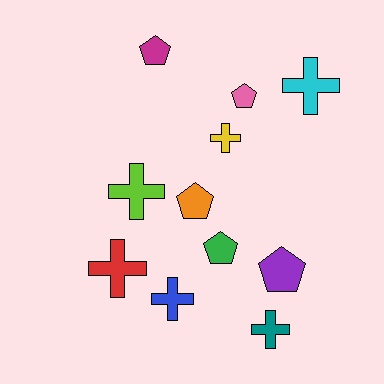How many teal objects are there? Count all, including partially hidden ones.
There is 1 teal object.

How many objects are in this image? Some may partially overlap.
There are 11 objects.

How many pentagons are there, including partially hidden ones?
There are 5 pentagons.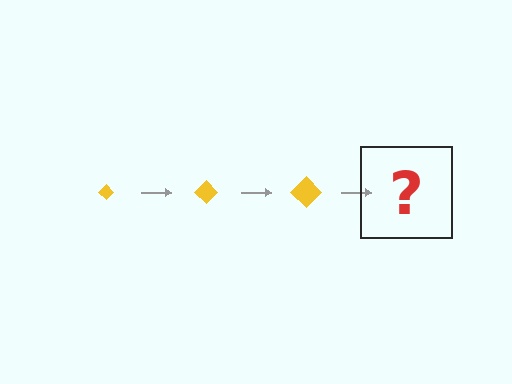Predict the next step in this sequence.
The next step is a yellow diamond, larger than the previous one.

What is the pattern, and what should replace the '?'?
The pattern is that the diamond gets progressively larger each step. The '?' should be a yellow diamond, larger than the previous one.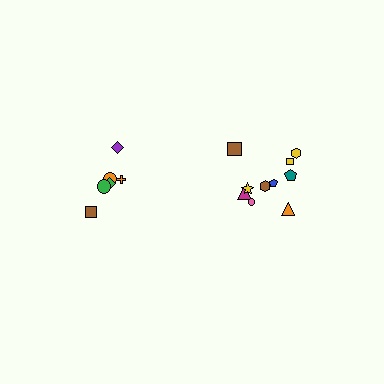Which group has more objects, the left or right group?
The right group.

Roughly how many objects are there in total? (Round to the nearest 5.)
Roughly 15 objects in total.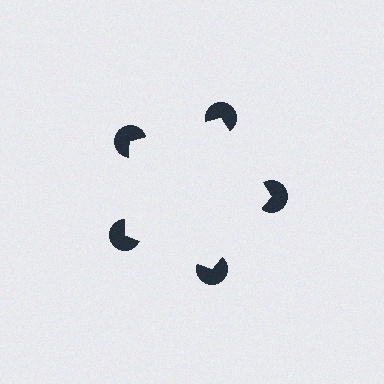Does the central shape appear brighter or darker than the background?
It typically appears slightly brighter than the background, even though no actual brightness change is drawn.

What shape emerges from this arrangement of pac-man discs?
An illusory pentagon — its edges are inferred from the aligned wedge cuts in the pac-man discs, not physically drawn.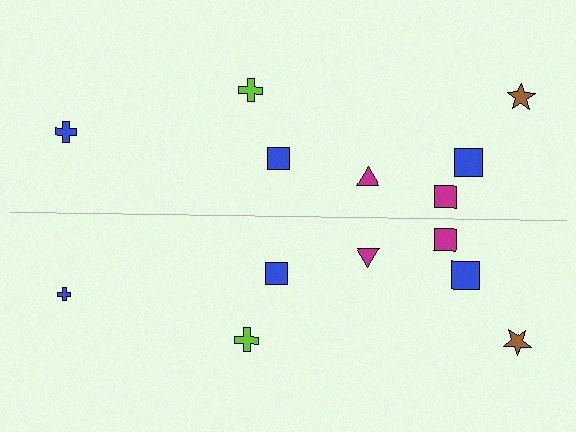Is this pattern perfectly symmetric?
No, the pattern is not perfectly symmetric. The blue cross on the bottom side has a different size than its mirror counterpart.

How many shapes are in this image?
There are 14 shapes in this image.